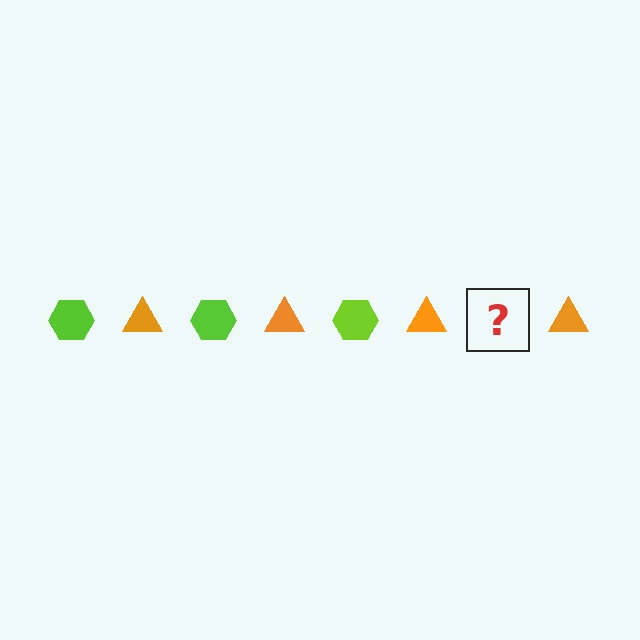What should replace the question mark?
The question mark should be replaced with a lime hexagon.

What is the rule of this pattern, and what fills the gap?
The rule is that the pattern alternates between lime hexagon and orange triangle. The gap should be filled with a lime hexagon.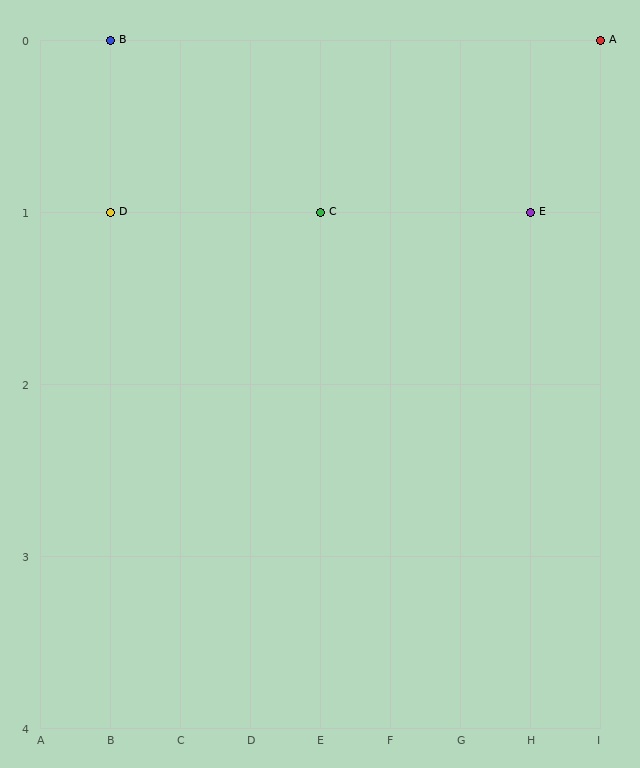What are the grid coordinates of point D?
Point D is at grid coordinates (B, 1).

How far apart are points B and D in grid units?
Points B and D are 1 row apart.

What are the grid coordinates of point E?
Point E is at grid coordinates (H, 1).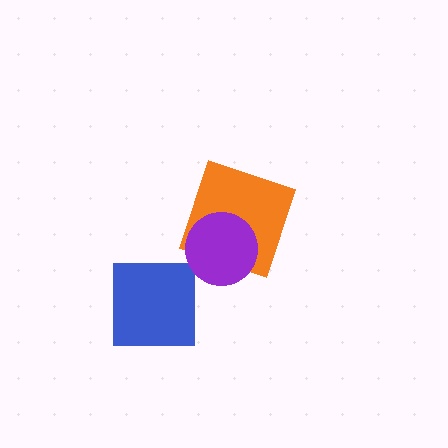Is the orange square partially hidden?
Yes, it is partially covered by another shape.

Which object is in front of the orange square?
The purple circle is in front of the orange square.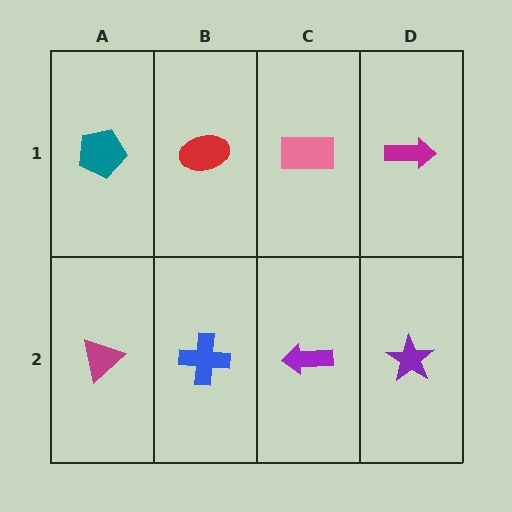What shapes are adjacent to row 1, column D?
A purple star (row 2, column D), a pink rectangle (row 1, column C).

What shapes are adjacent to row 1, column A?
A magenta triangle (row 2, column A), a red ellipse (row 1, column B).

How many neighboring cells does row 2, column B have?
3.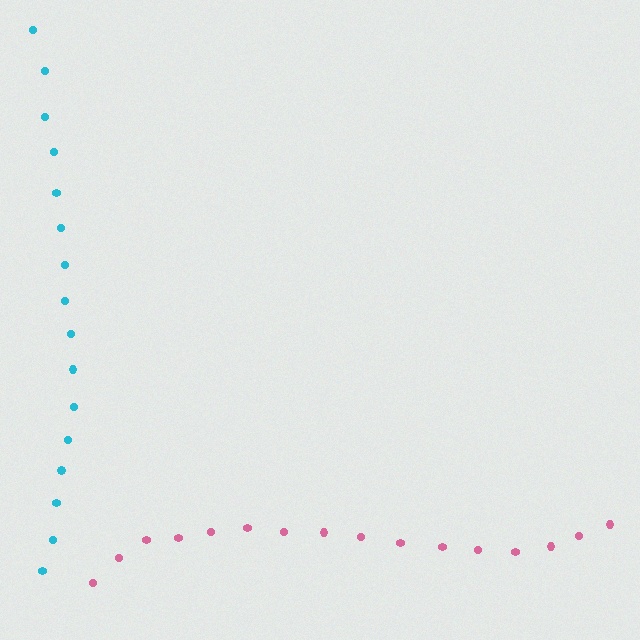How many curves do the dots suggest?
There are 2 distinct paths.